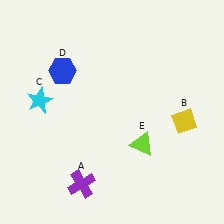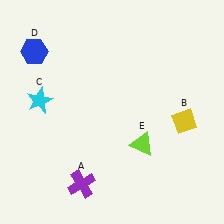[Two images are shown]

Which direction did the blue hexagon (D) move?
The blue hexagon (D) moved left.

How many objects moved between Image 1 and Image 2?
1 object moved between the two images.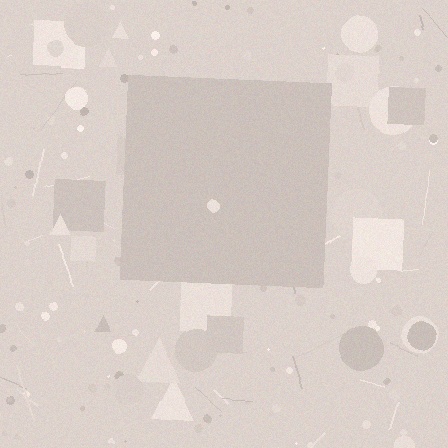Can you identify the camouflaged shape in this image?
The camouflaged shape is a square.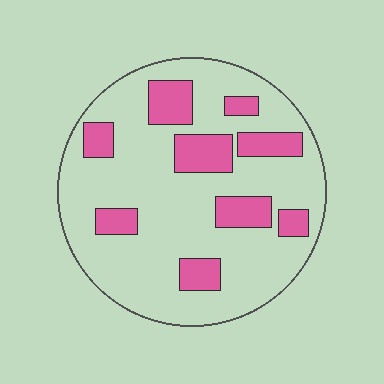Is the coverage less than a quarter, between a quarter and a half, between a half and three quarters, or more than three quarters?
Less than a quarter.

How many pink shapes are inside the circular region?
9.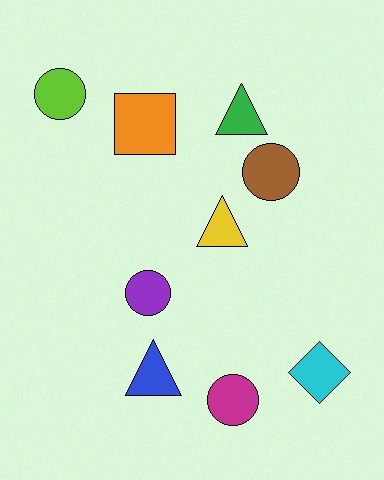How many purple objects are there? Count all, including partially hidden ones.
There is 1 purple object.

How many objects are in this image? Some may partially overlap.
There are 9 objects.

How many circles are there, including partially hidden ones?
There are 4 circles.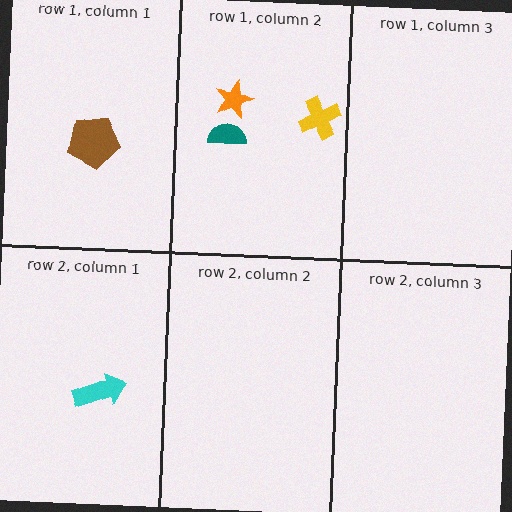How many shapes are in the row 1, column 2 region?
3.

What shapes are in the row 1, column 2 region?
The orange star, the teal semicircle, the yellow cross.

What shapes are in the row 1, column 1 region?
The brown pentagon.